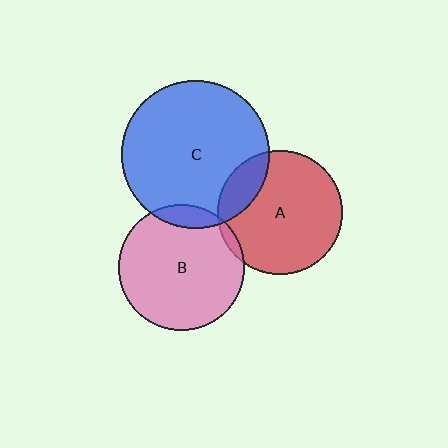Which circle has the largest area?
Circle C (blue).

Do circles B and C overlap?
Yes.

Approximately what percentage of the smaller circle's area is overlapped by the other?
Approximately 10%.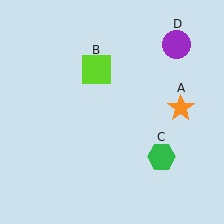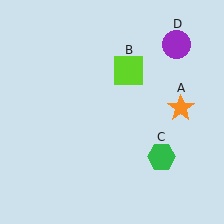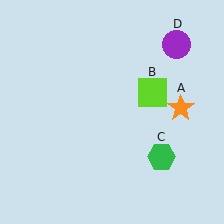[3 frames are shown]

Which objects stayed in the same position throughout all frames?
Orange star (object A) and green hexagon (object C) and purple circle (object D) remained stationary.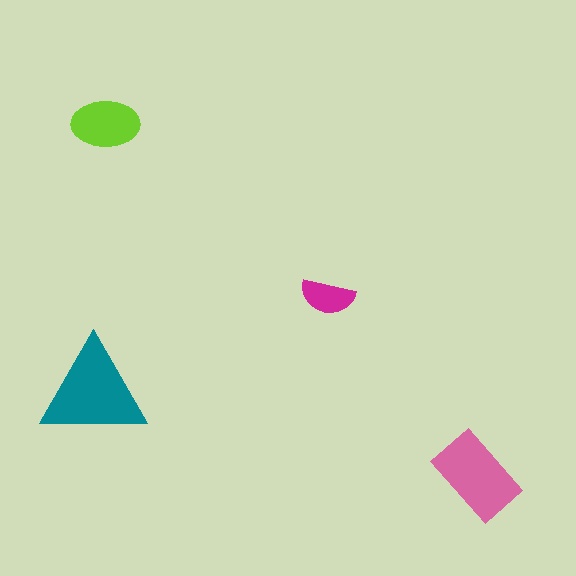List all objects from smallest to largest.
The magenta semicircle, the lime ellipse, the pink rectangle, the teal triangle.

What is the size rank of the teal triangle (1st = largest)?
1st.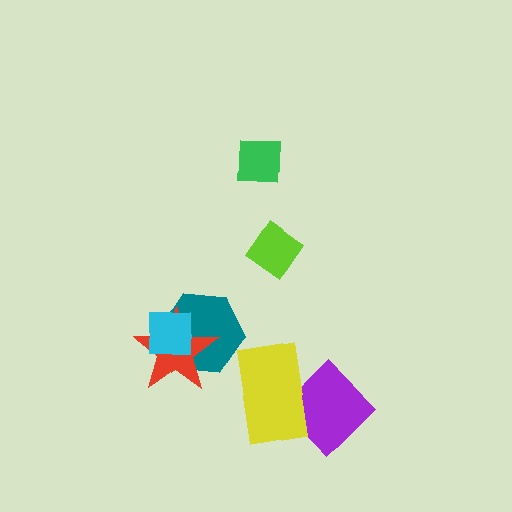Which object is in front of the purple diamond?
The yellow rectangle is in front of the purple diamond.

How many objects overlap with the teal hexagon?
2 objects overlap with the teal hexagon.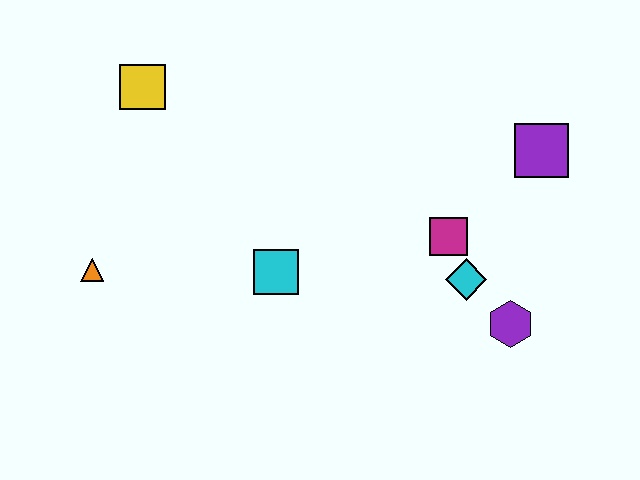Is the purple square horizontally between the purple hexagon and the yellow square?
No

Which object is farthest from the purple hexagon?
The yellow square is farthest from the purple hexagon.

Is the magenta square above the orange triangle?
Yes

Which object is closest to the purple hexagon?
The cyan diamond is closest to the purple hexagon.